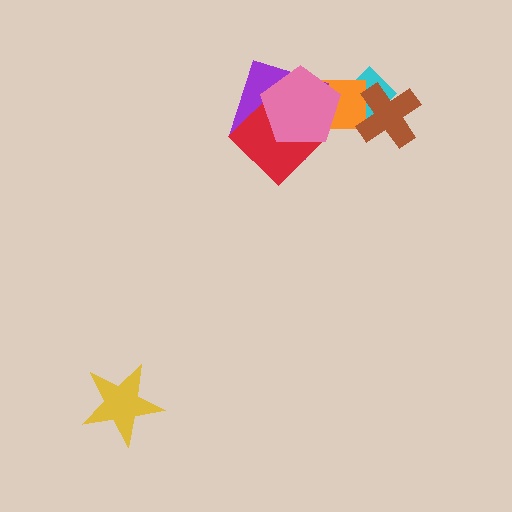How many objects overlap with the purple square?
3 objects overlap with the purple square.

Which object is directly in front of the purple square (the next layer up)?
The red diamond is directly in front of the purple square.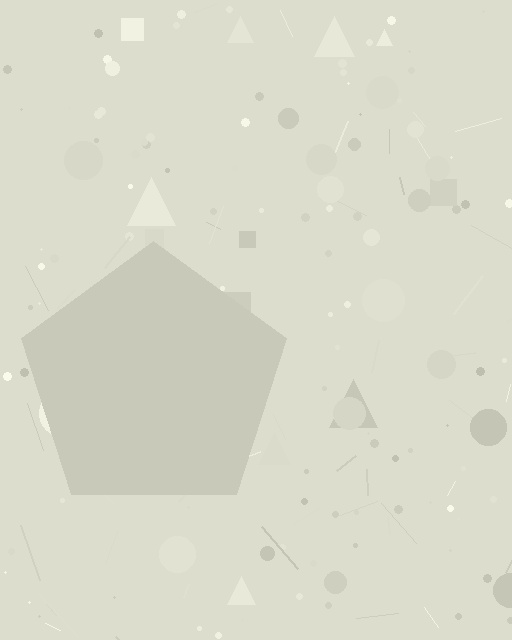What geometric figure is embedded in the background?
A pentagon is embedded in the background.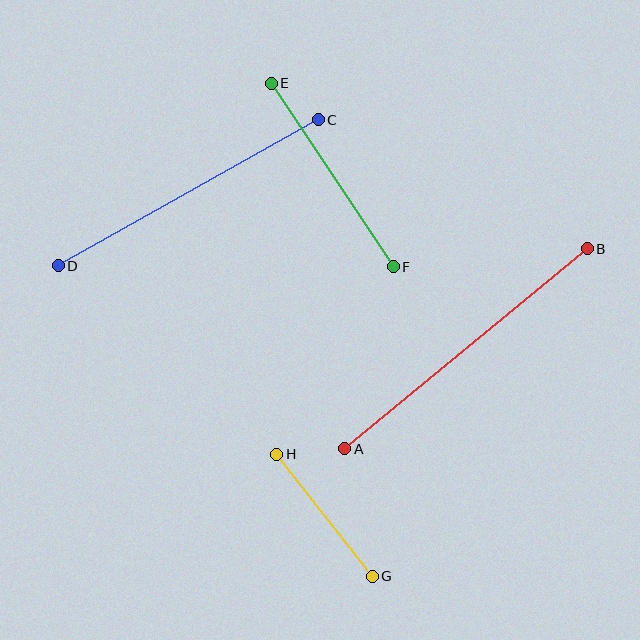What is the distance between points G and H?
The distance is approximately 155 pixels.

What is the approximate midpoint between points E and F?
The midpoint is at approximately (332, 175) pixels.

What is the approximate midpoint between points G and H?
The midpoint is at approximately (324, 515) pixels.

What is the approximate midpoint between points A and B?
The midpoint is at approximately (466, 349) pixels.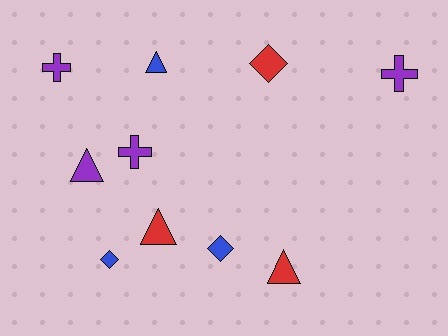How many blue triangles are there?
There is 1 blue triangle.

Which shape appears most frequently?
Triangle, with 4 objects.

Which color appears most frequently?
Purple, with 4 objects.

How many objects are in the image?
There are 10 objects.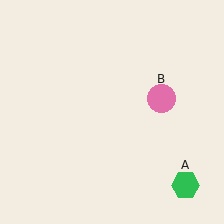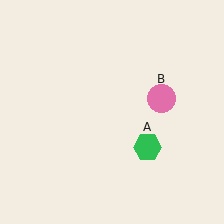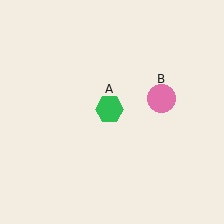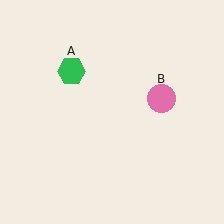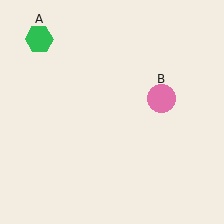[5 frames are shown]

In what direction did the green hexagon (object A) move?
The green hexagon (object A) moved up and to the left.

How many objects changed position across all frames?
1 object changed position: green hexagon (object A).